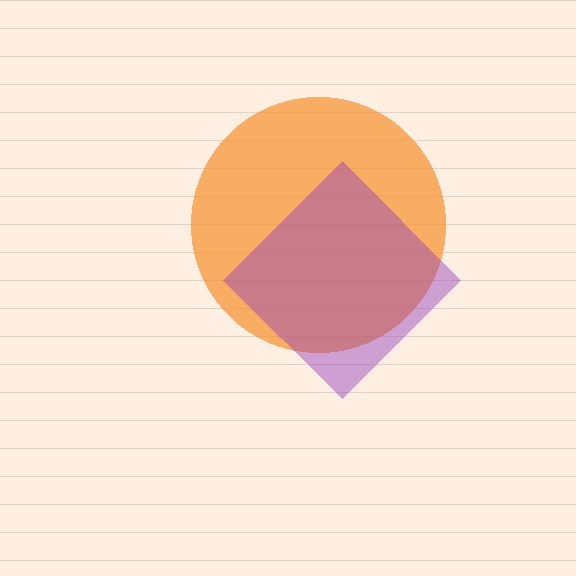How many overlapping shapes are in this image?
There are 2 overlapping shapes in the image.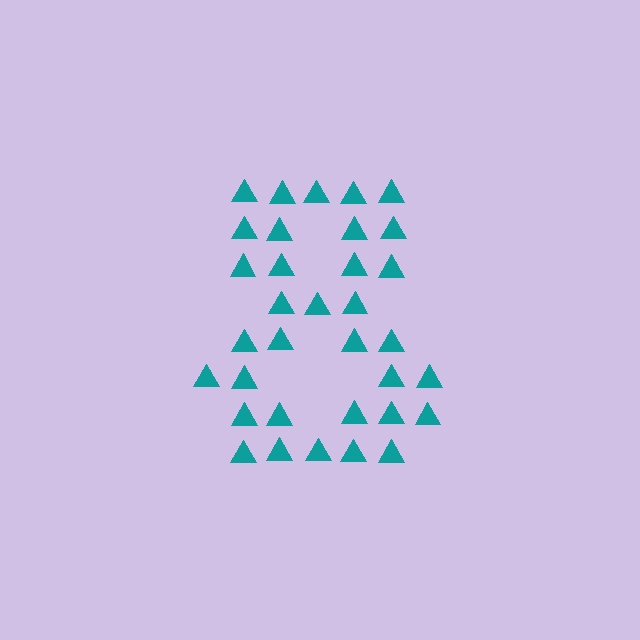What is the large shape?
The large shape is the digit 8.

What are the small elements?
The small elements are triangles.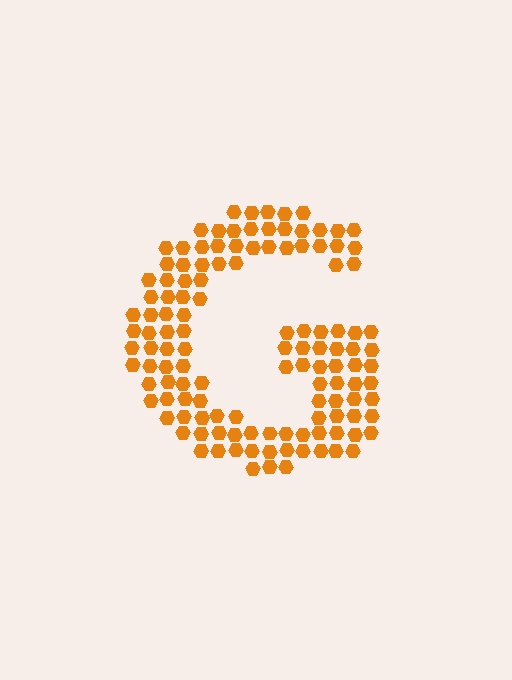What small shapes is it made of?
It is made of small hexagons.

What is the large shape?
The large shape is the letter G.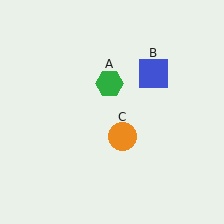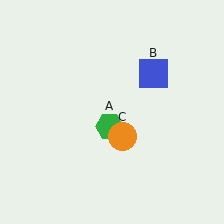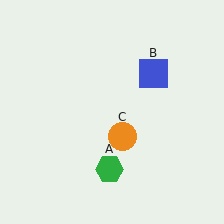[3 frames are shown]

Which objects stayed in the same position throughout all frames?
Blue square (object B) and orange circle (object C) remained stationary.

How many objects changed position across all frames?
1 object changed position: green hexagon (object A).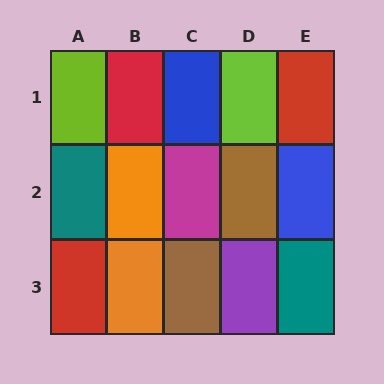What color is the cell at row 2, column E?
Blue.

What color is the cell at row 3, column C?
Brown.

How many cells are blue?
2 cells are blue.